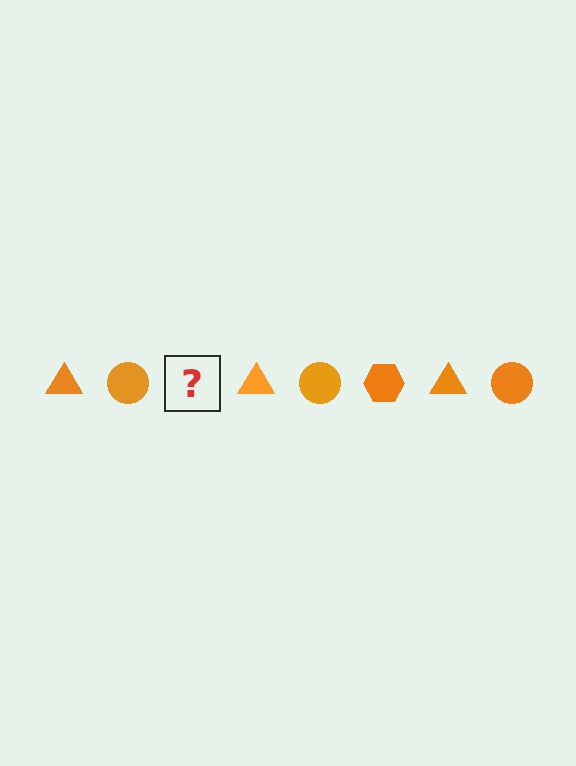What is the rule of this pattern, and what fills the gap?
The rule is that the pattern cycles through triangle, circle, hexagon shapes in orange. The gap should be filled with an orange hexagon.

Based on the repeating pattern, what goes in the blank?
The blank should be an orange hexagon.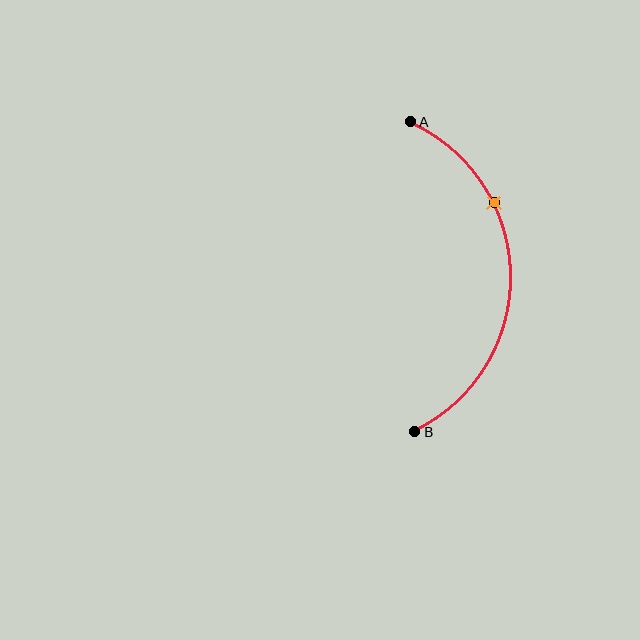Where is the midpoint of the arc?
The arc midpoint is the point on the curve farthest from the straight line joining A and B. It sits to the right of that line.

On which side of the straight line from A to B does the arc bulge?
The arc bulges to the right of the straight line connecting A and B.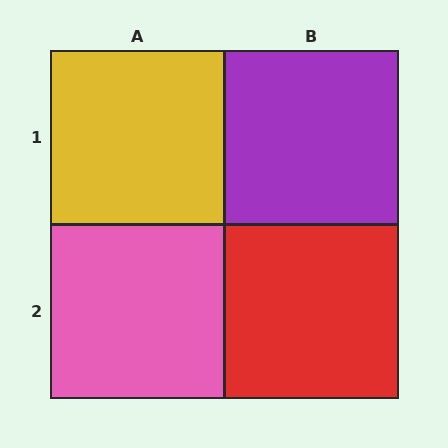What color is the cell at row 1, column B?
Purple.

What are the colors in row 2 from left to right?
Pink, red.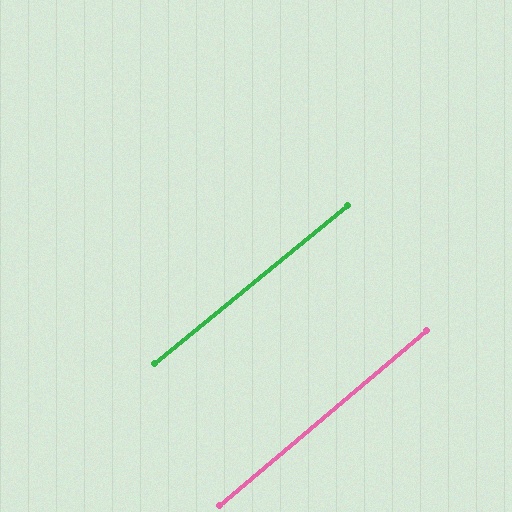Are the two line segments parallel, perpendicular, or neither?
Parallel — their directions differ by only 0.9°.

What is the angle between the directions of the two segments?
Approximately 1 degree.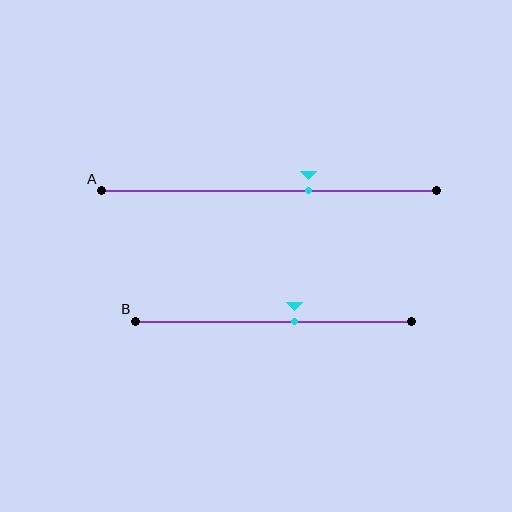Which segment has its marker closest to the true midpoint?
Segment B has its marker closest to the true midpoint.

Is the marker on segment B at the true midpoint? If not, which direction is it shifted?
No, the marker on segment B is shifted to the right by about 7% of the segment length.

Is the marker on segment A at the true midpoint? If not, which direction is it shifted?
No, the marker on segment A is shifted to the right by about 12% of the segment length.